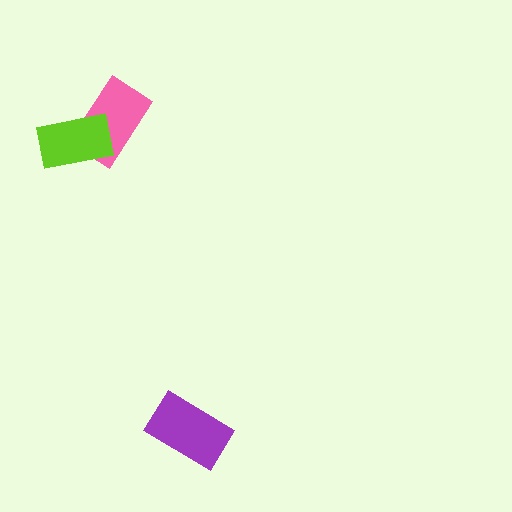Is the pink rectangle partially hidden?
Yes, it is partially covered by another shape.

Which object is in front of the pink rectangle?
The lime rectangle is in front of the pink rectangle.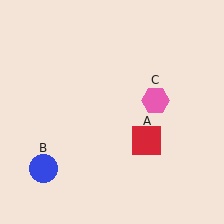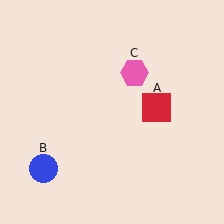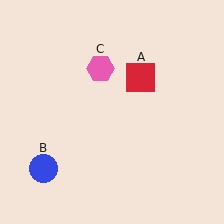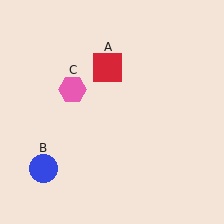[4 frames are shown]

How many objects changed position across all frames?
2 objects changed position: red square (object A), pink hexagon (object C).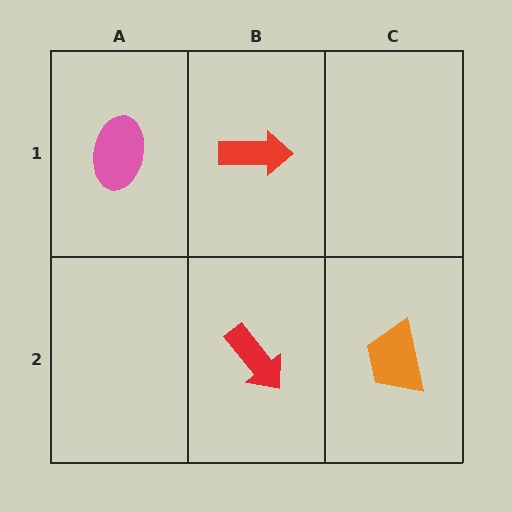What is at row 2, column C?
An orange trapezoid.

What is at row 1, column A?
A pink ellipse.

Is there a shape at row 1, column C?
No, that cell is empty.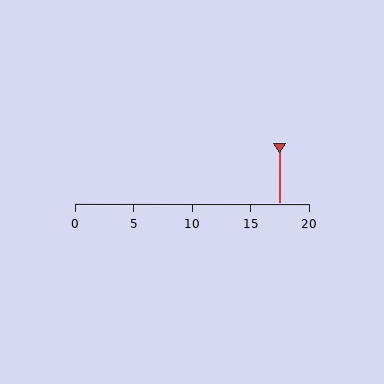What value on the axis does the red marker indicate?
The marker indicates approximately 17.5.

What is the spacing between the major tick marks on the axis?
The major ticks are spaced 5 apart.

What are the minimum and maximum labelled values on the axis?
The axis runs from 0 to 20.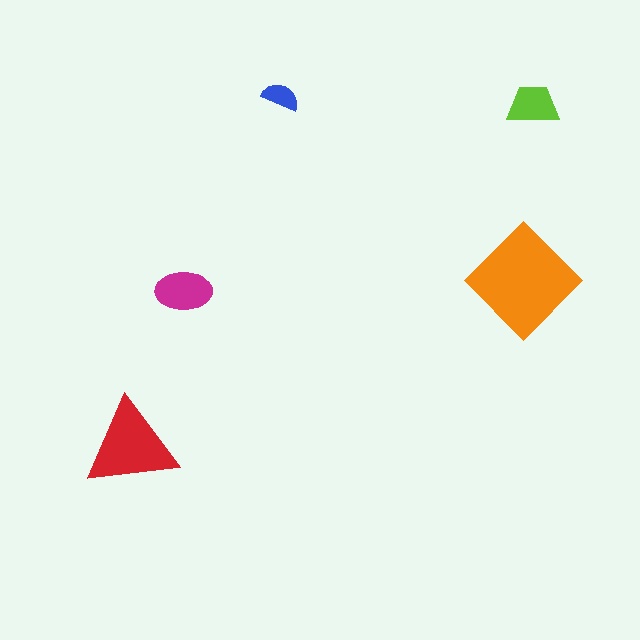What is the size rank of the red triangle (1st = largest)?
2nd.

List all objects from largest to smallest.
The orange diamond, the red triangle, the magenta ellipse, the lime trapezoid, the blue semicircle.